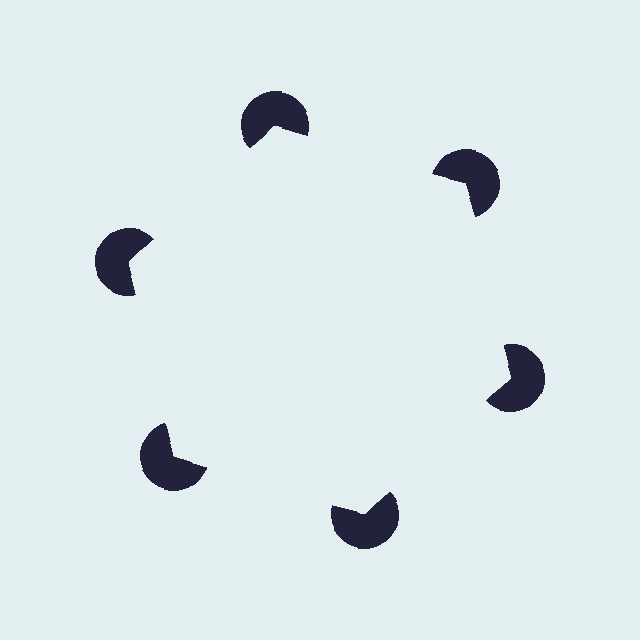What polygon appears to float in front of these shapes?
An illusory hexagon — its edges are inferred from the aligned wedge cuts in the pac-man discs, not physically drawn.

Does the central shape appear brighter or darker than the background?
It typically appears slightly brighter than the background, even though no actual brightness change is drawn.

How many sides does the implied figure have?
6 sides.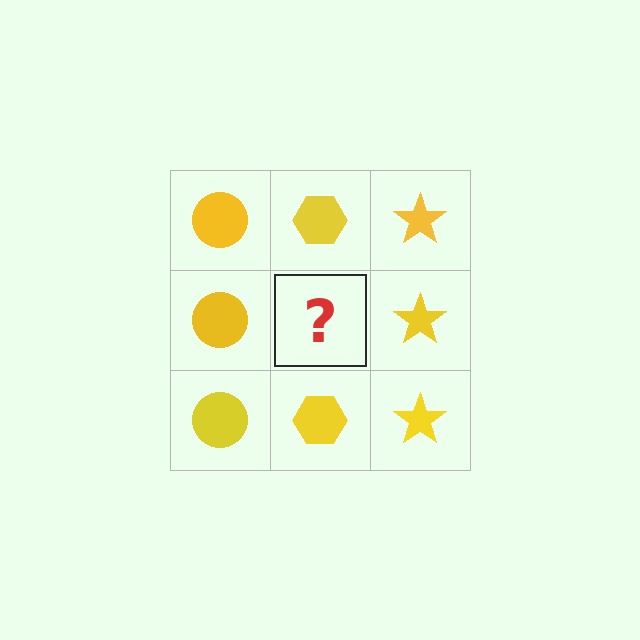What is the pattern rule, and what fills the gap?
The rule is that each column has a consistent shape. The gap should be filled with a yellow hexagon.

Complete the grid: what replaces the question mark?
The question mark should be replaced with a yellow hexagon.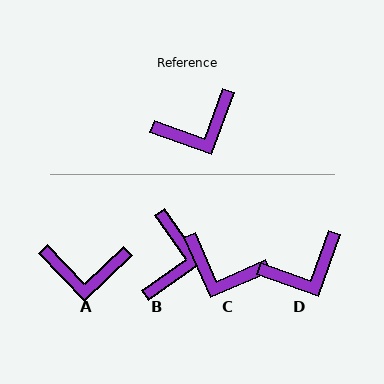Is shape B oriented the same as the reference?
No, it is off by about 55 degrees.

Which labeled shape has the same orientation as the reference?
D.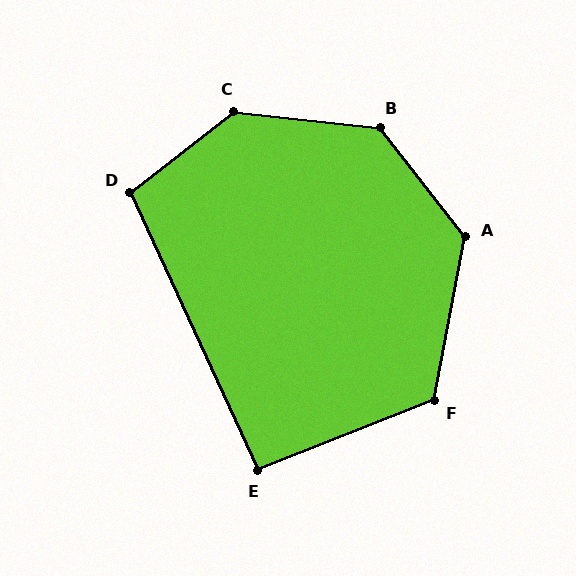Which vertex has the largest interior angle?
C, at approximately 136 degrees.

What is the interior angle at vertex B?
Approximately 135 degrees (obtuse).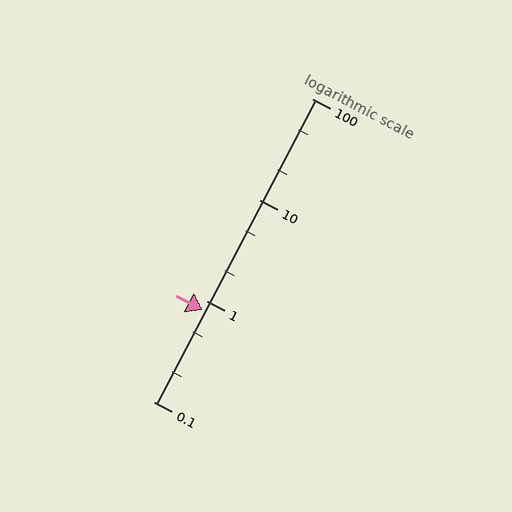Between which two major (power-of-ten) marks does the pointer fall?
The pointer is between 0.1 and 1.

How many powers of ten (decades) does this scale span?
The scale spans 3 decades, from 0.1 to 100.